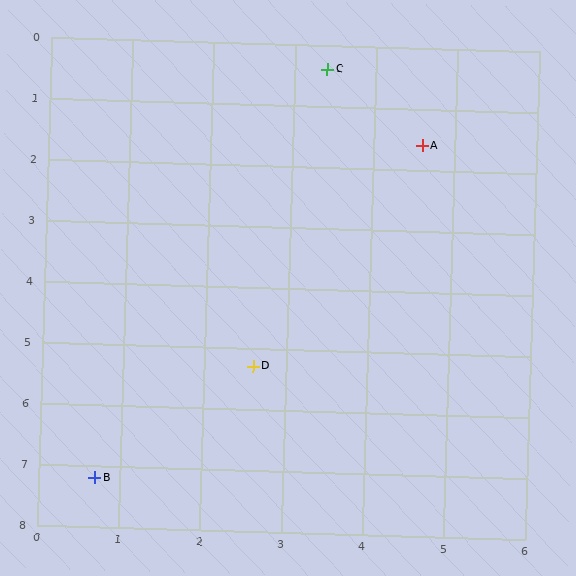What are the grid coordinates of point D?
Point D is at approximately (2.6, 5.3).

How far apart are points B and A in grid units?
Points B and A are about 6.8 grid units apart.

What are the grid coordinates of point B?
Point B is at approximately (0.7, 7.2).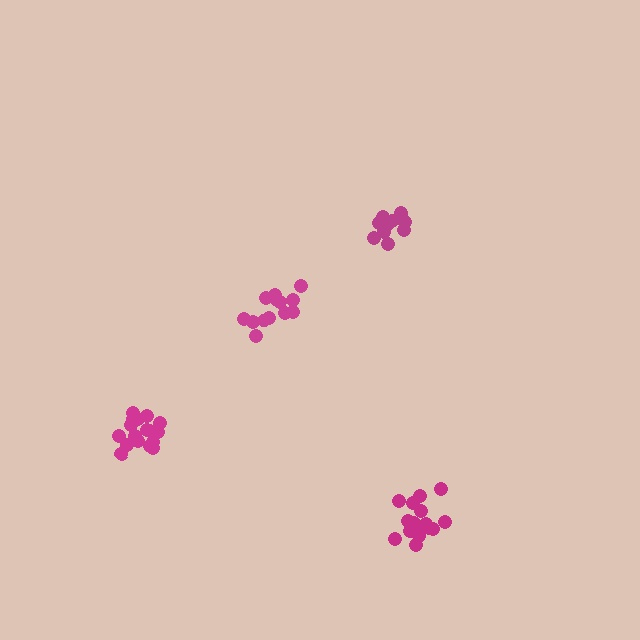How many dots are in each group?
Group 1: 17 dots, Group 2: 17 dots, Group 3: 14 dots, Group 4: 11 dots (59 total).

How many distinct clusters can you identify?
There are 4 distinct clusters.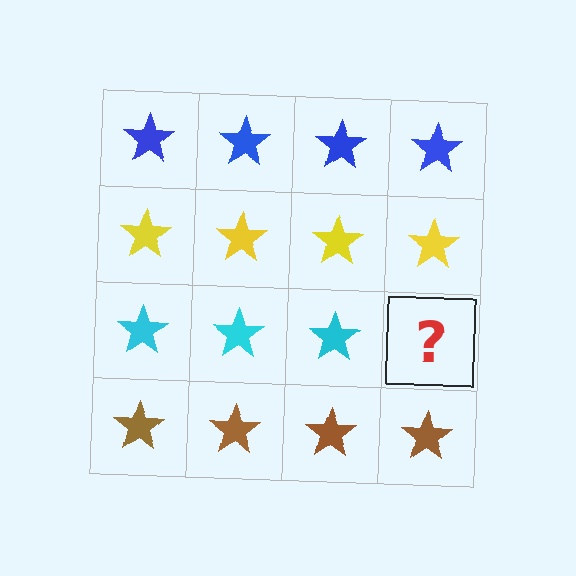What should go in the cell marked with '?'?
The missing cell should contain a cyan star.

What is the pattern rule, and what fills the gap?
The rule is that each row has a consistent color. The gap should be filled with a cyan star.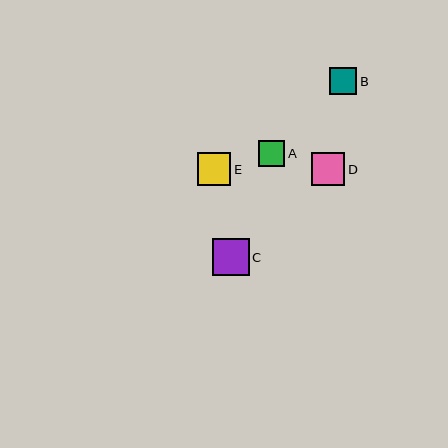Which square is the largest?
Square C is the largest with a size of approximately 36 pixels.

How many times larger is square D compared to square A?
Square D is approximately 1.3 times the size of square A.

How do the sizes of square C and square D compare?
Square C and square D are approximately the same size.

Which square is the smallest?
Square A is the smallest with a size of approximately 26 pixels.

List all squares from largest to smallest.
From largest to smallest: C, E, D, B, A.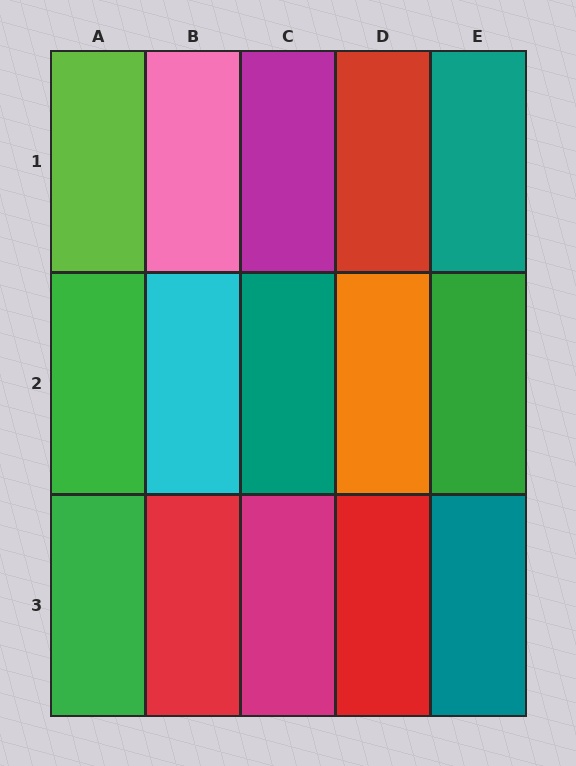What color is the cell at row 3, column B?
Red.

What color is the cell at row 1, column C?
Magenta.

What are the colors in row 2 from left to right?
Green, cyan, teal, orange, green.